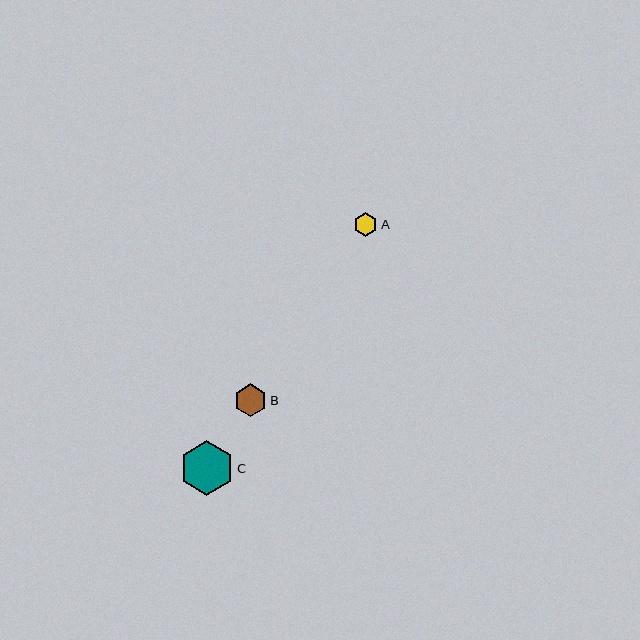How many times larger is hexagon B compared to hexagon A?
Hexagon B is approximately 1.4 times the size of hexagon A.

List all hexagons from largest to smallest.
From largest to smallest: C, B, A.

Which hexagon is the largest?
Hexagon C is the largest with a size of approximately 55 pixels.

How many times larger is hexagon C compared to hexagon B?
Hexagon C is approximately 1.7 times the size of hexagon B.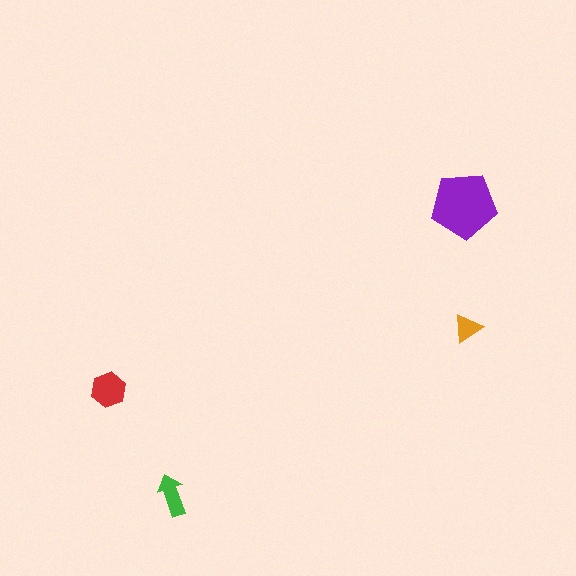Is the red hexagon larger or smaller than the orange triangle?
Larger.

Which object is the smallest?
The orange triangle.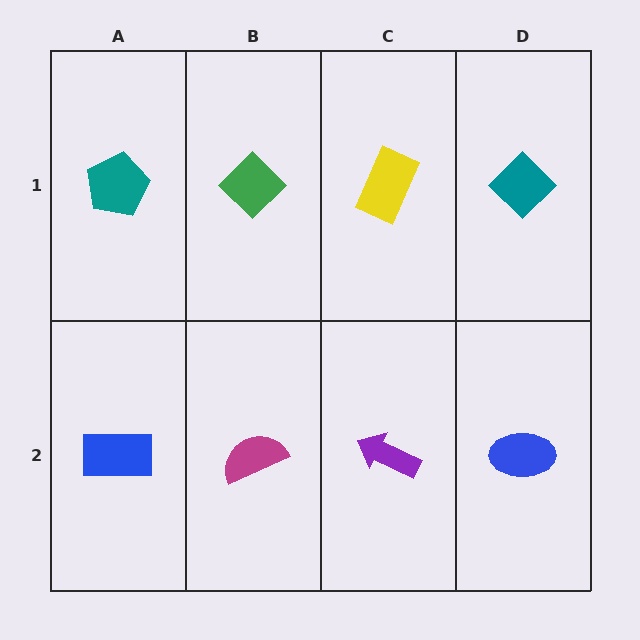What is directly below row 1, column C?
A purple arrow.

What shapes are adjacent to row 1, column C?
A purple arrow (row 2, column C), a green diamond (row 1, column B), a teal diamond (row 1, column D).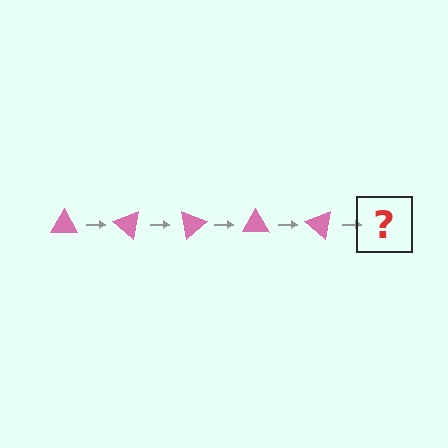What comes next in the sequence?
The next element should be a pink triangle rotated 200 degrees.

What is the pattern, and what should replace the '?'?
The pattern is that the triangle rotates 40 degrees each step. The '?' should be a pink triangle rotated 200 degrees.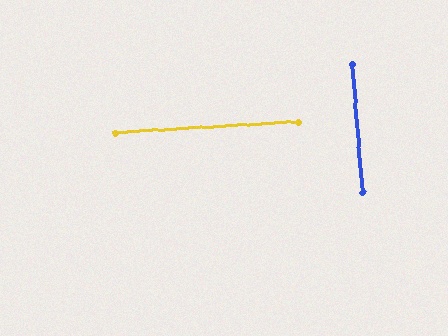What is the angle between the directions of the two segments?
Approximately 89 degrees.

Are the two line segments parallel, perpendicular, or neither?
Perpendicular — they meet at approximately 89°.